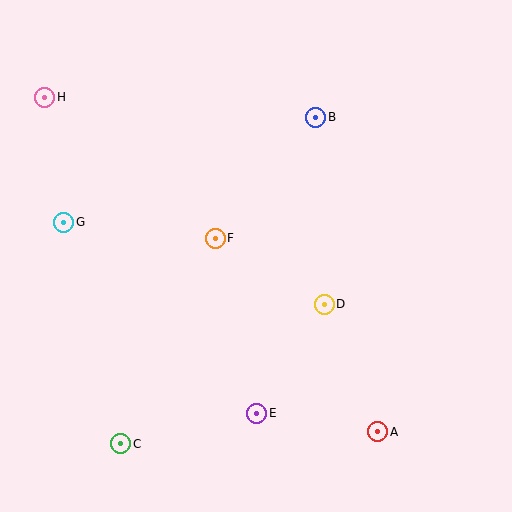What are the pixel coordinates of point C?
Point C is at (121, 444).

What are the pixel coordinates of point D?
Point D is at (324, 304).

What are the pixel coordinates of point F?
Point F is at (215, 238).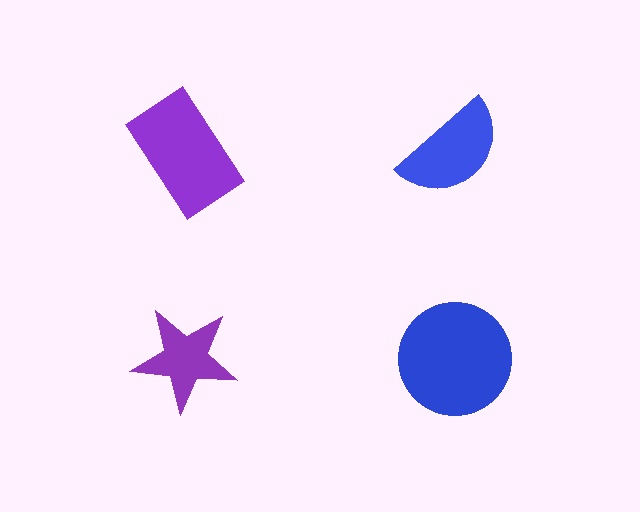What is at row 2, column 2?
A blue circle.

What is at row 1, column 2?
A blue semicircle.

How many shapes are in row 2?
2 shapes.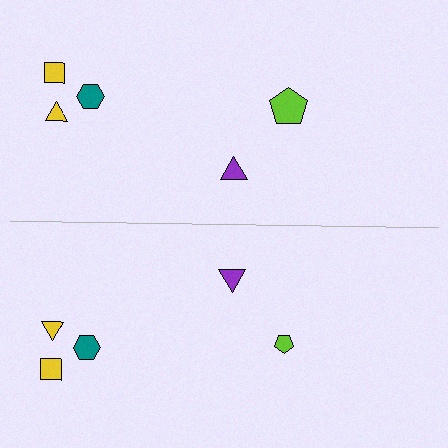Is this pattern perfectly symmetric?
No, the pattern is not perfectly symmetric. The lime pentagon on the bottom side has a different size than its mirror counterpart.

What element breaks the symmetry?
The lime pentagon on the bottom side has a different size than its mirror counterpart.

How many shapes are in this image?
There are 10 shapes in this image.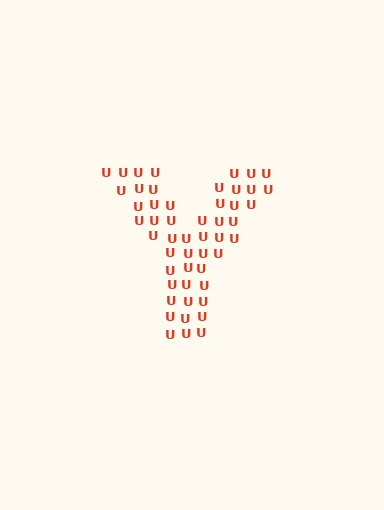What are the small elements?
The small elements are letter U's.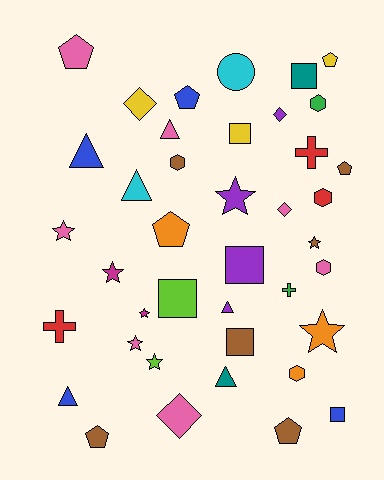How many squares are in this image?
There are 6 squares.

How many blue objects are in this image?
There are 4 blue objects.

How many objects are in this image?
There are 40 objects.